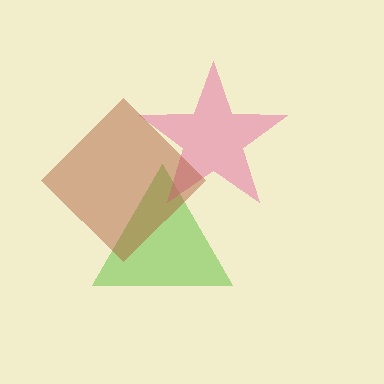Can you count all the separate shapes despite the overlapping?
Yes, there are 3 separate shapes.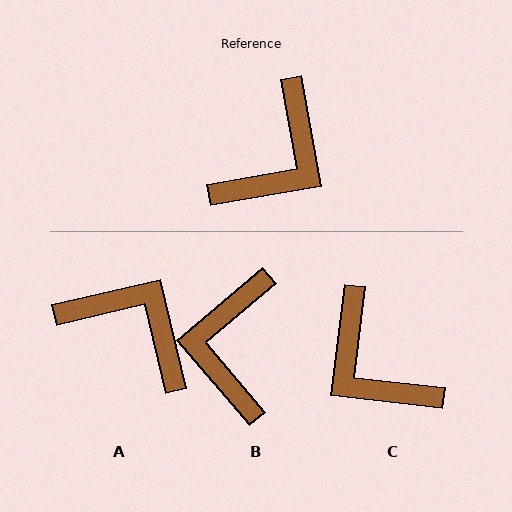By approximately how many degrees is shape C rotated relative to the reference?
Approximately 107 degrees clockwise.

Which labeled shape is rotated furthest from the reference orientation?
B, about 150 degrees away.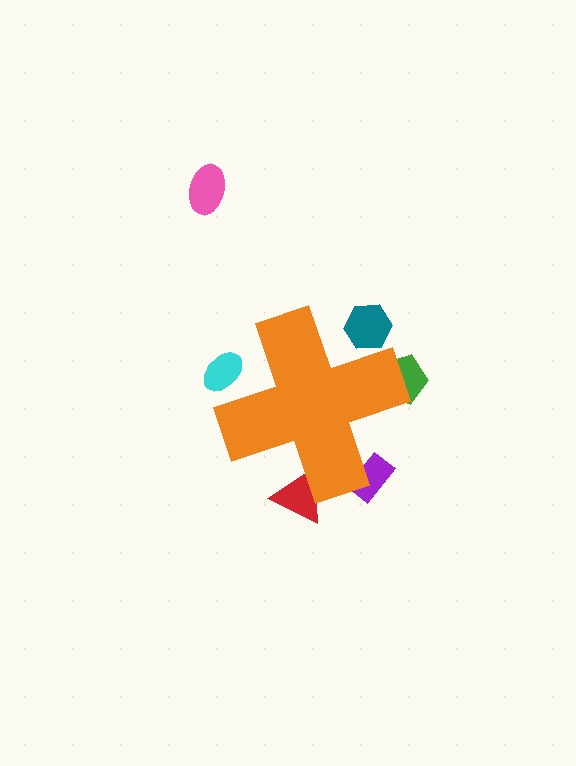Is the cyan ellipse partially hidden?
Yes, the cyan ellipse is partially hidden behind the orange cross.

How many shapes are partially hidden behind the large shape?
5 shapes are partially hidden.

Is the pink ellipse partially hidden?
No, the pink ellipse is fully visible.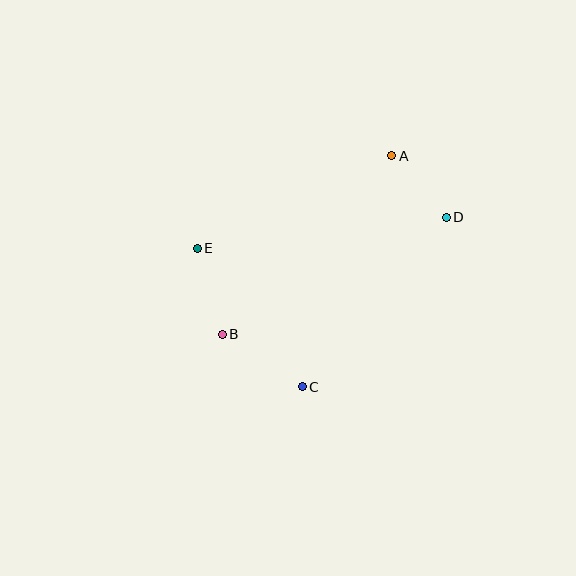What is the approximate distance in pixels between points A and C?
The distance between A and C is approximately 248 pixels.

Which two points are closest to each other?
Points A and D are closest to each other.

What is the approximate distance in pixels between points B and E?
The distance between B and E is approximately 89 pixels.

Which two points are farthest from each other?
Points B and D are farthest from each other.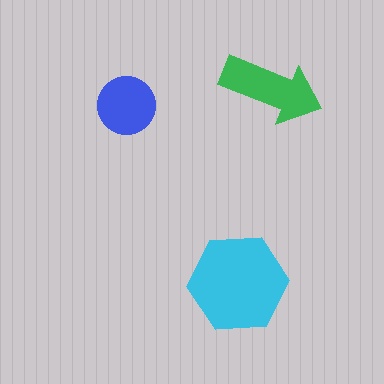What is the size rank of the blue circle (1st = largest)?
3rd.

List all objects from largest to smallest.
The cyan hexagon, the green arrow, the blue circle.